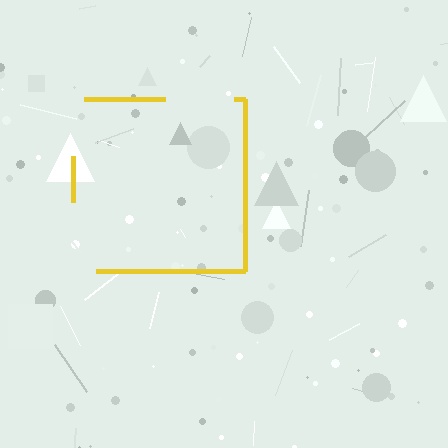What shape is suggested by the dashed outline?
The dashed outline suggests a square.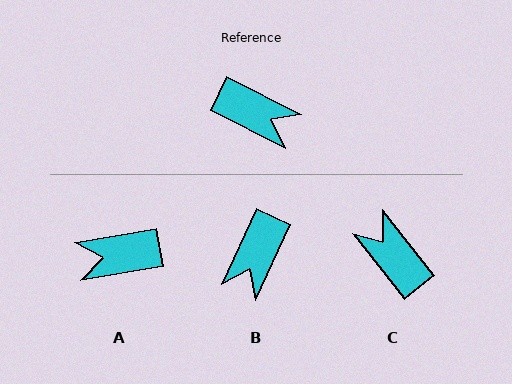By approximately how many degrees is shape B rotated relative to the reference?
Approximately 88 degrees clockwise.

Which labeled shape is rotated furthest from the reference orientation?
C, about 155 degrees away.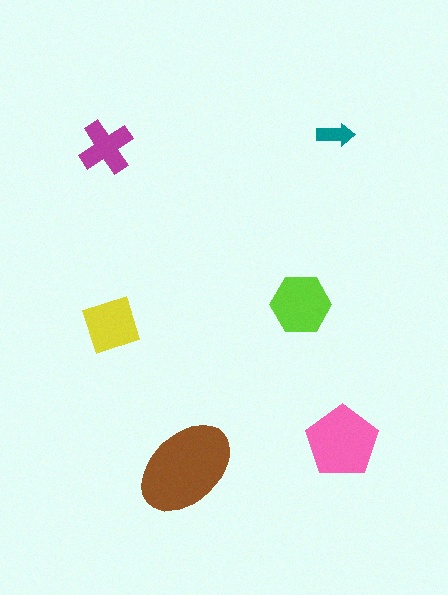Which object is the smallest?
The teal arrow.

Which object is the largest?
The brown ellipse.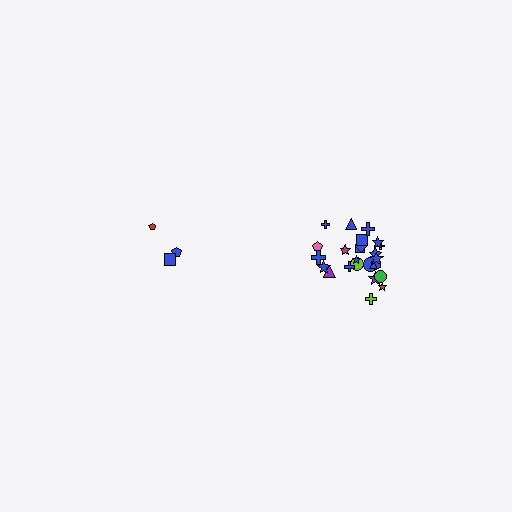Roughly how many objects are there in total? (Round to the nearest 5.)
Roughly 30 objects in total.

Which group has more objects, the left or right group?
The right group.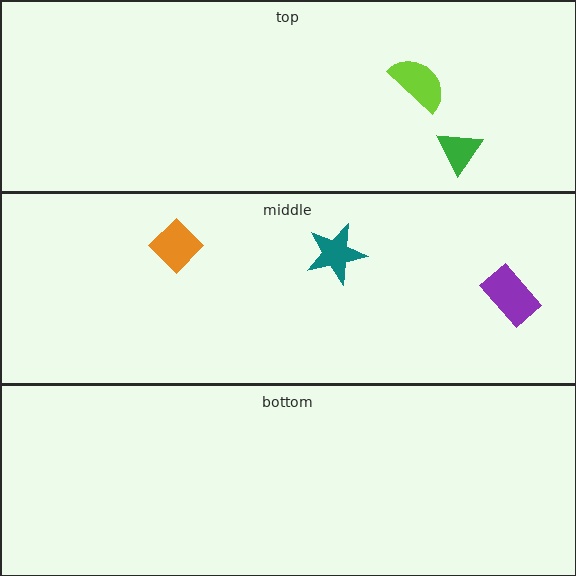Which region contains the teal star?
The middle region.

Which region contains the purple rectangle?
The middle region.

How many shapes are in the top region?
2.